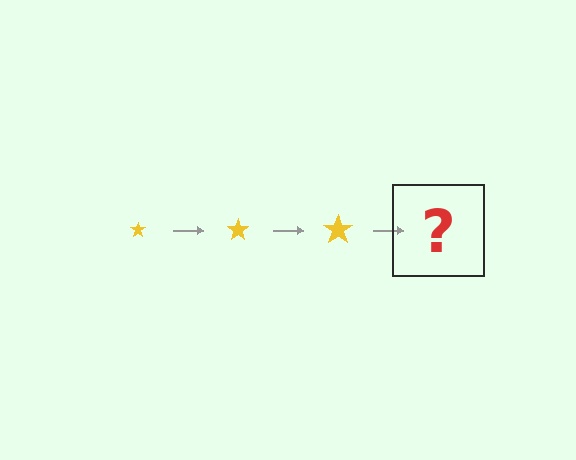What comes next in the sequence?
The next element should be a yellow star, larger than the previous one.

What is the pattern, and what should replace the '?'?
The pattern is that the star gets progressively larger each step. The '?' should be a yellow star, larger than the previous one.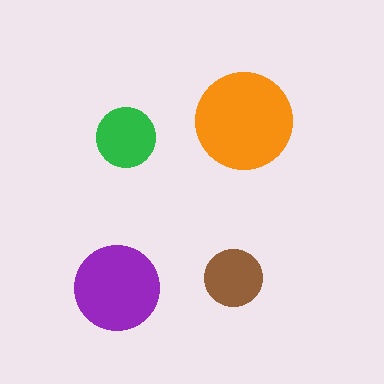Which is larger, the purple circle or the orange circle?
The orange one.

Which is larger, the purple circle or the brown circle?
The purple one.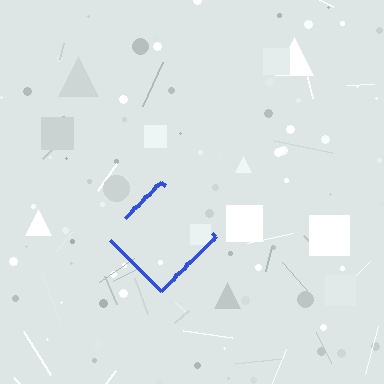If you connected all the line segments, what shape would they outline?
They would outline a diamond.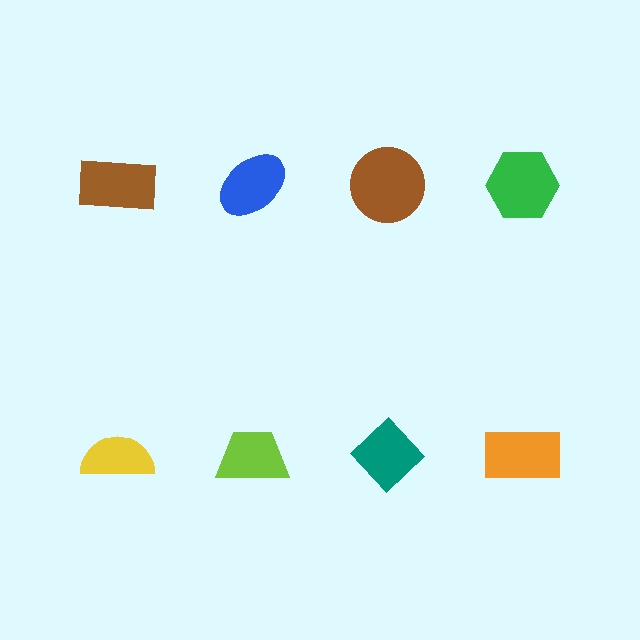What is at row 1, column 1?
A brown rectangle.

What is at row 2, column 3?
A teal diamond.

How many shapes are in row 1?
4 shapes.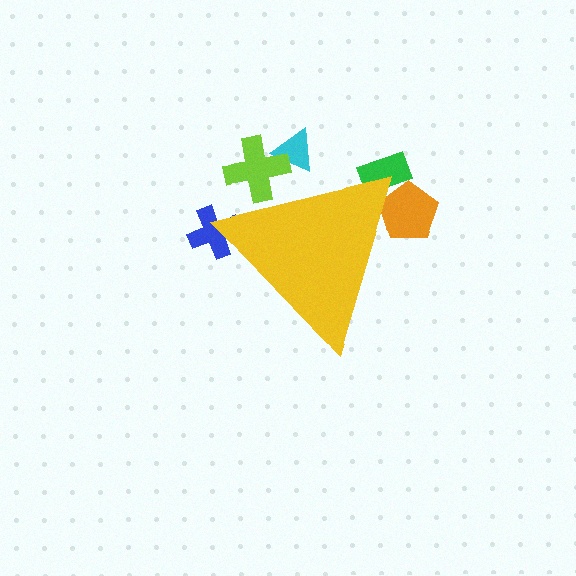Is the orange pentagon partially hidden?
Yes, the orange pentagon is partially hidden behind the yellow triangle.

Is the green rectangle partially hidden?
Yes, the green rectangle is partially hidden behind the yellow triangle.